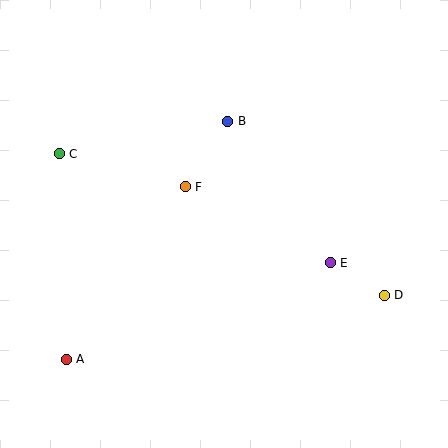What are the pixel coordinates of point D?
Point D is at (384, 295).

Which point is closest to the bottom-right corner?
Point D is closest to the bottom-right corner.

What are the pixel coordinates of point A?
Point A is at (66, 359).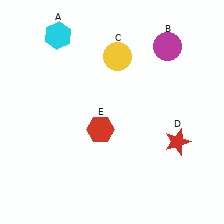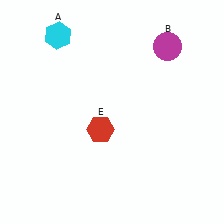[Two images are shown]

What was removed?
The red star (D), the yellow circle (C) were removed in Image 2.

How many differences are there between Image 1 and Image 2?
There are 2 differences between the two images.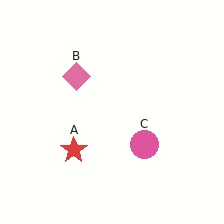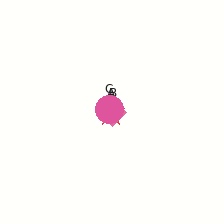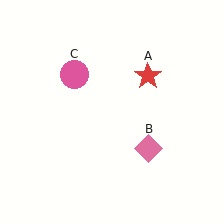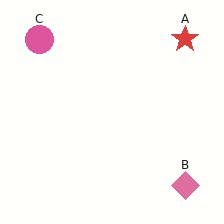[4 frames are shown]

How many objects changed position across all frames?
3 objects changed position: red star (object A), pink diamond (object B), pink circle (object C).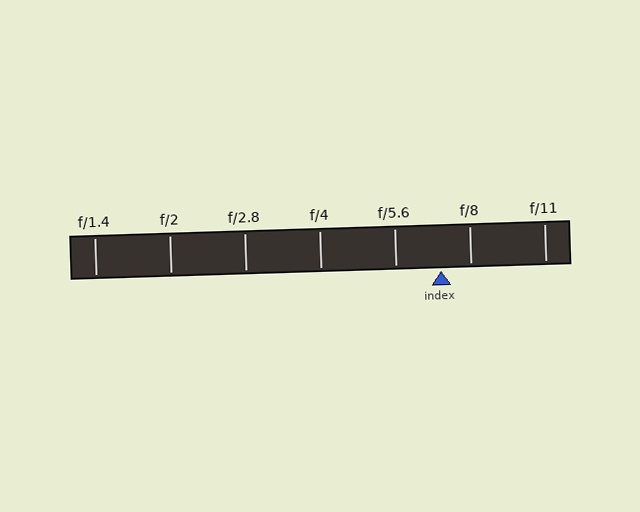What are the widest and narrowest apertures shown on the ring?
The widest aperture shown is f/1.4 and the narrowest is f/11.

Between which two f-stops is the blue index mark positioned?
The index mark is between f/5.6 and f/8.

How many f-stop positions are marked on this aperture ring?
There are 7 f-stop positions marked.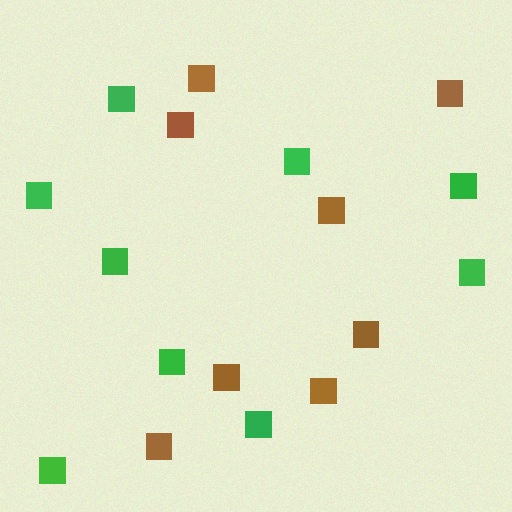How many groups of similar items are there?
There are 2 groups: one group of brown squares (8) and one group of green squares (9).